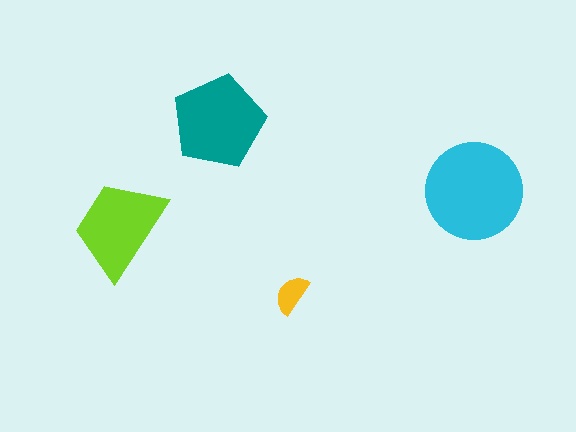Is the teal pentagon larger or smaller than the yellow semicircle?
Larger.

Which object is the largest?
The cyan circle.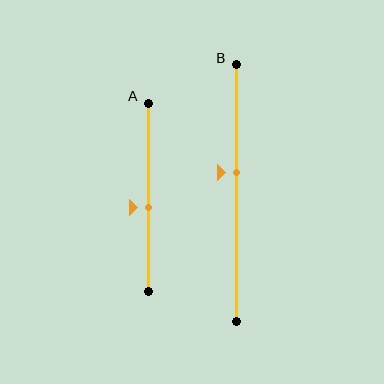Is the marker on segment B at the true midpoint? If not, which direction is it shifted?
No, the marker on segment B is shifted upward by about 8% of the segment length.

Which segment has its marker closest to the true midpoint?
Segment A has its marker closest to the true midpoint.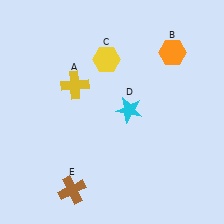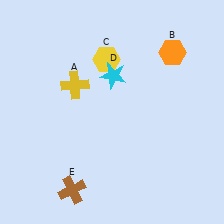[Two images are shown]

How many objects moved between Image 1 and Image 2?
1 object moved between the two images.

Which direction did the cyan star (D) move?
The cyan star (D) moved up.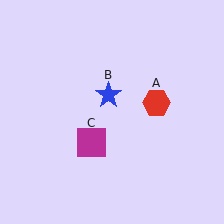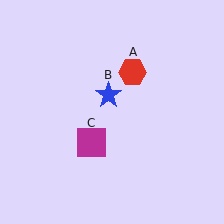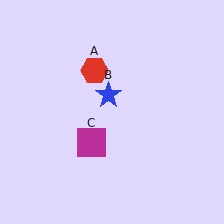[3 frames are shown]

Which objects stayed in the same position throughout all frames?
Blue star (object B) and magenta square (object C) remained stationary.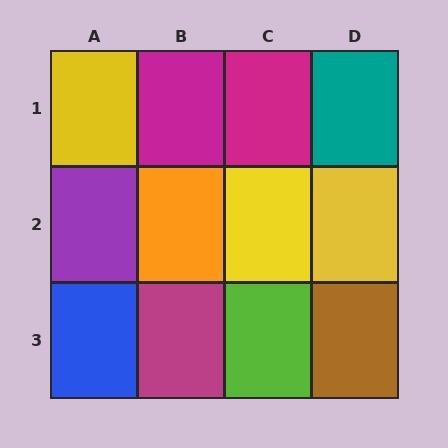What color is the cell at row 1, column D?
Teal.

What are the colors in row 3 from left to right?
Blue, magenta, lime, brown.